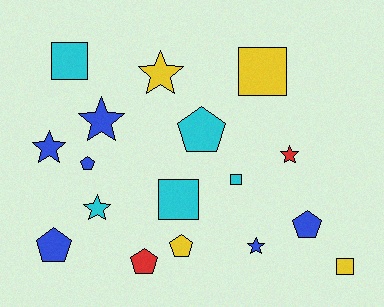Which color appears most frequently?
Blue, with 6 objects.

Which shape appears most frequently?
Star, with 6 objects.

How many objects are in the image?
There are 17 objects.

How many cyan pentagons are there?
There is 1 cyan pentagon.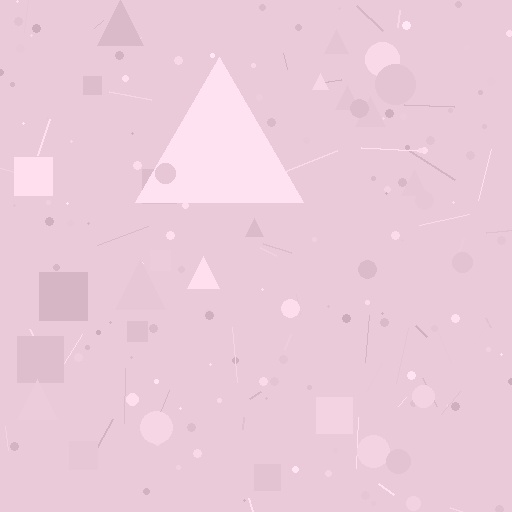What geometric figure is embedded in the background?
A triangle is embedded in the background.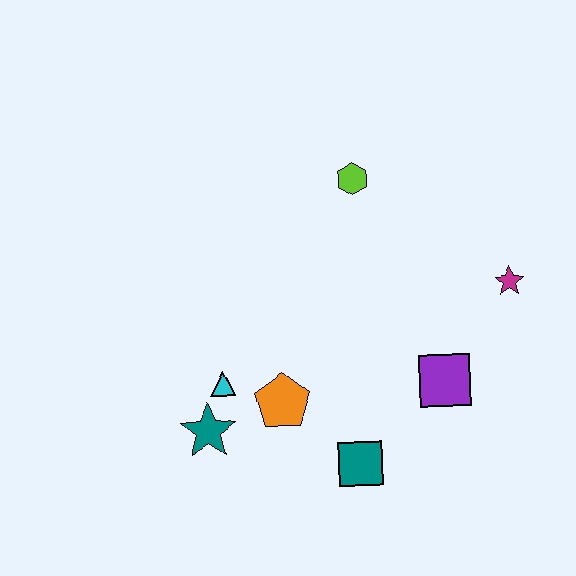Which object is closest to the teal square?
The orange pentagon is closest to the teal square.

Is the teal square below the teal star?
Yes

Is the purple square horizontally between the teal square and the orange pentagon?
No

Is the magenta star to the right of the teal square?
Yes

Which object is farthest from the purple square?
The teal star is farthest from the purple square.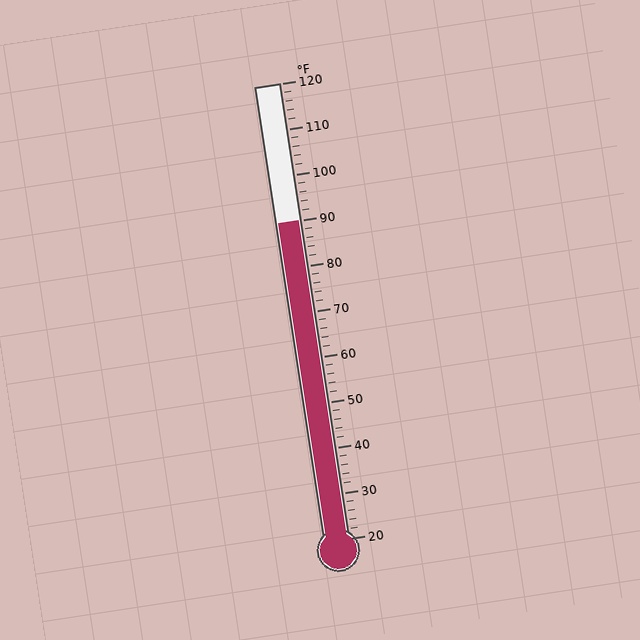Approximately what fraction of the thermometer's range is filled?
The thermometer is filled to approximately 70% of its range.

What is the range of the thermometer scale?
The thermometer scale ranges from 20°F to 120°F.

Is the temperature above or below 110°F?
The temperature is below 110°F.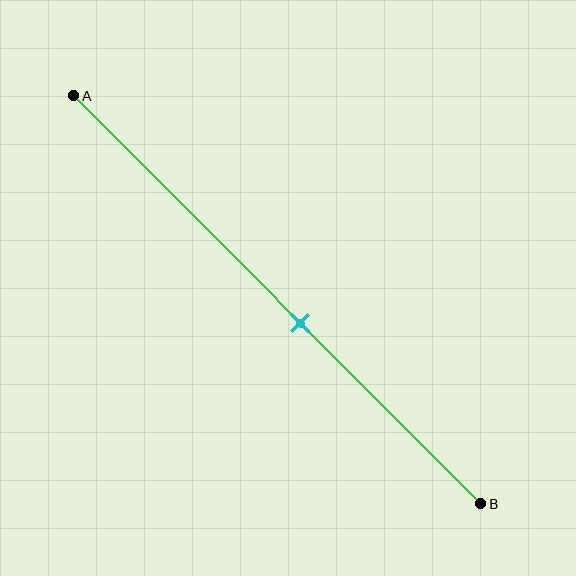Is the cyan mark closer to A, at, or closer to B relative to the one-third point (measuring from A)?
The cyan mark is closer to point B than the one-third point of segment AB.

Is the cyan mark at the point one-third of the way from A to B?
No, the mark is at about 55% from A, not at the 33% one-third point.